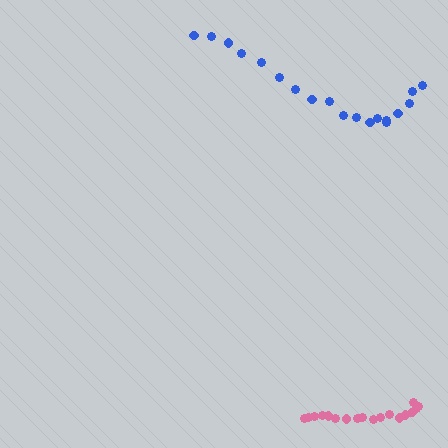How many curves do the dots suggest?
There are 2 distinct paths.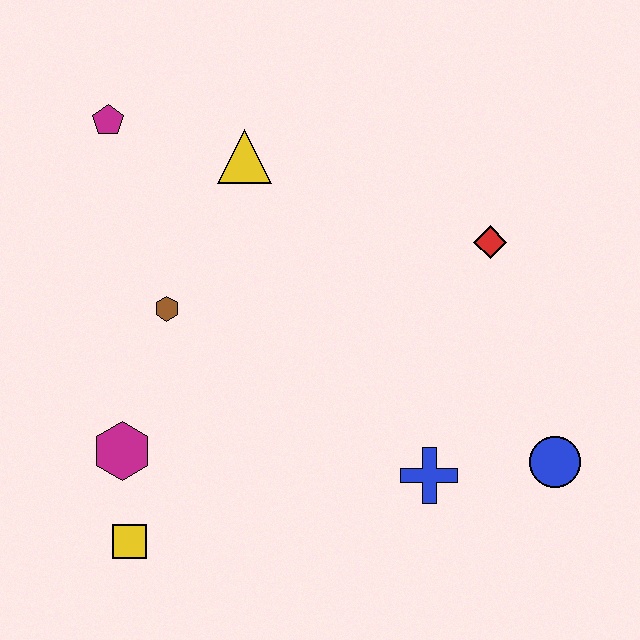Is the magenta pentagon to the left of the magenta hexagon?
Yes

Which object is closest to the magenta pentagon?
The yellow triangle is closest to the magenta pentagon.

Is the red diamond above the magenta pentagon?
No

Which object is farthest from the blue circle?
The magenta pentagon is farthest from the blue circle.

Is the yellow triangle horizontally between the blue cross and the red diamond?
No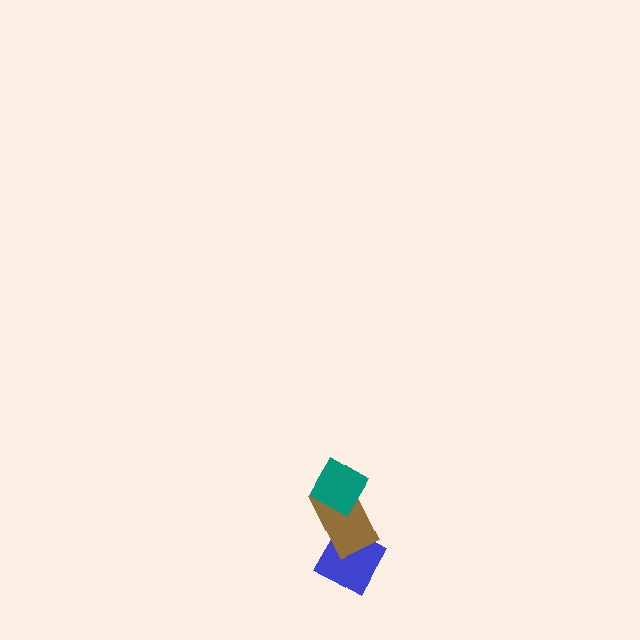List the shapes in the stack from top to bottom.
From top to bottom: the teal diamond, the brown rectangle, the blue diamond.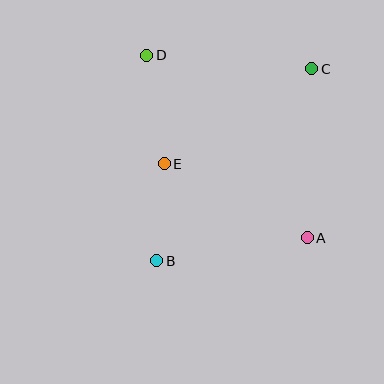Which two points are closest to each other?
Points B and E are closest to each other.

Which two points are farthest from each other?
Points B and C are farthest from each other.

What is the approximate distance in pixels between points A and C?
The distance between A and C is approximately 169 pixels.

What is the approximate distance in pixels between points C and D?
The distance between C and D is approximately 166 pixels.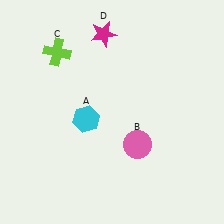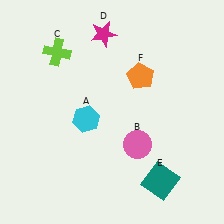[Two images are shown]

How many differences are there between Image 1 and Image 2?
There are 2 differences between the two images.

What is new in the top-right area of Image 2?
An orange pentagon (F) was added in the top-right area of Image 2.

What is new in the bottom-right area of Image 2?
A teal square (E) was added in the bottom-right area of Image 2.